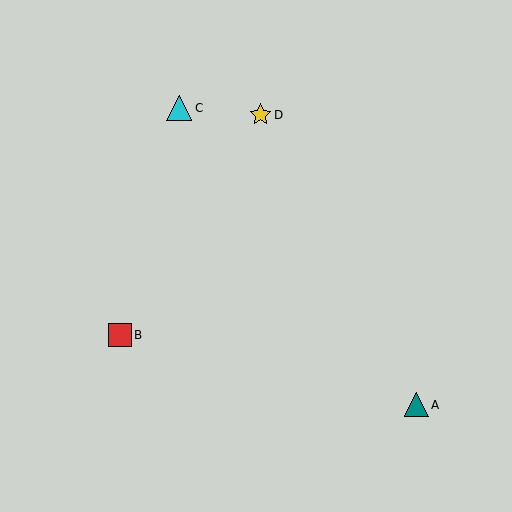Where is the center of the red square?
The center of the red square is at (120, 335).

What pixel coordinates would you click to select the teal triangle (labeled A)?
Click at (416, 405) to select the teal triangle A.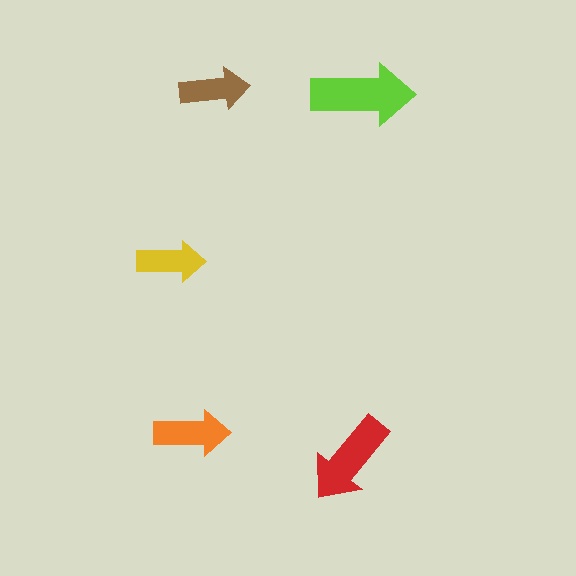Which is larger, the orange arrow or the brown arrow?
The orange one.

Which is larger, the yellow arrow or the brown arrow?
The brown one.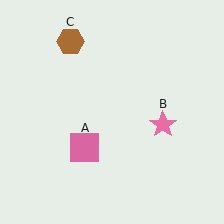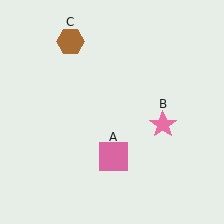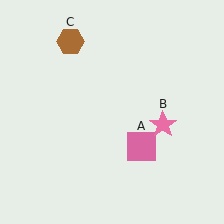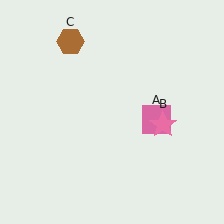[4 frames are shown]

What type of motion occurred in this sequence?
The pink square (object A) rotated counterclockwise around the center of the scene.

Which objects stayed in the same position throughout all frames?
Pink star (object B) and brown hexagon (object C) remained stationary.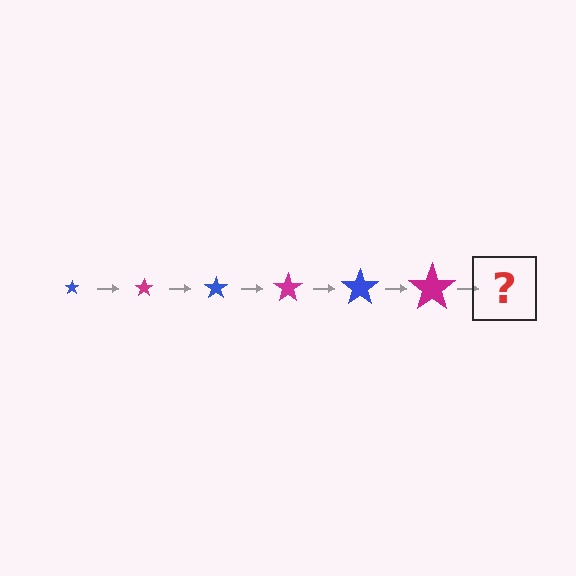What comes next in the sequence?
The next element should be a blue star, larger than the previous one.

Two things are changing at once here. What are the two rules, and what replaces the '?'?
The two rules are that the star grows larger each step and the color cycles through blue and magenta. The '?' should be a blue star, larger than the previous one.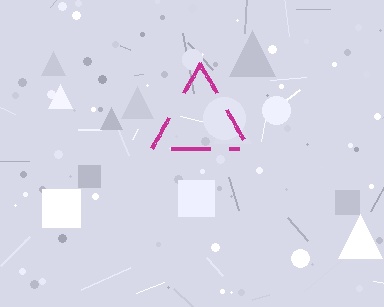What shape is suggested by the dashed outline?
The dashed outline suggests a triangle.